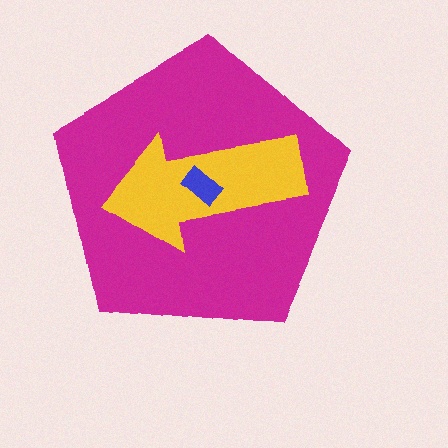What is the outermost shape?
The magenta pentagon.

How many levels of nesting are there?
3.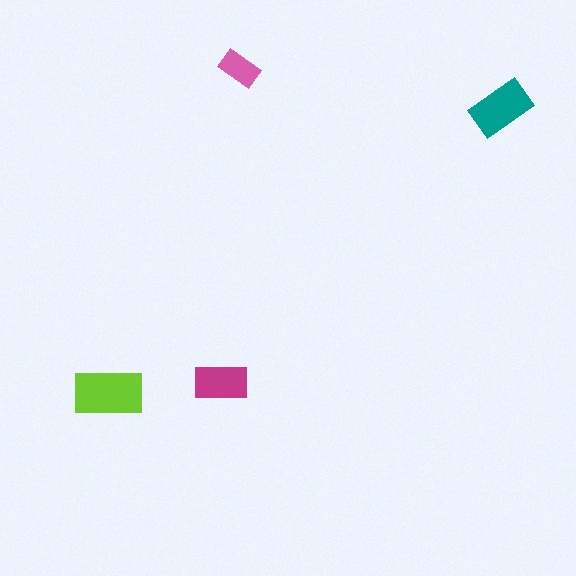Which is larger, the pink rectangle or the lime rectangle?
The lime one.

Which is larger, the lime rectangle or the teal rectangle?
The lime one.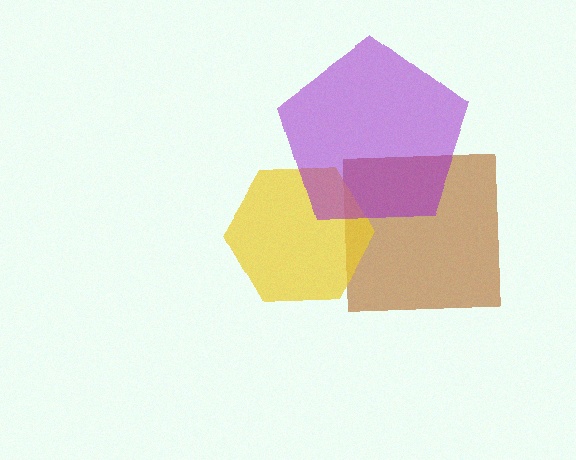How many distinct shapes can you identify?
There are 3 distinct shapes: a brown square, a yellow hexagon, a purple pentagon.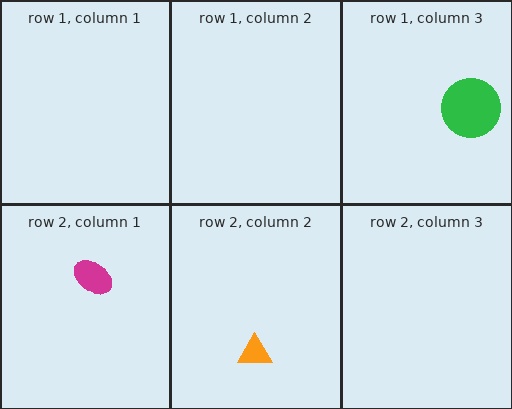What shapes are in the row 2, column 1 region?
The magenta ellipse.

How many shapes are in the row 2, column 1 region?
1.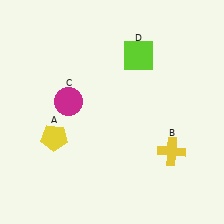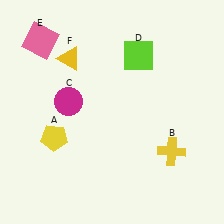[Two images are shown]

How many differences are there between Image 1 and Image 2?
There are 2 differences between the two images.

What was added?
A pink square (E), a yellow triangle (F) were added in Image 2.